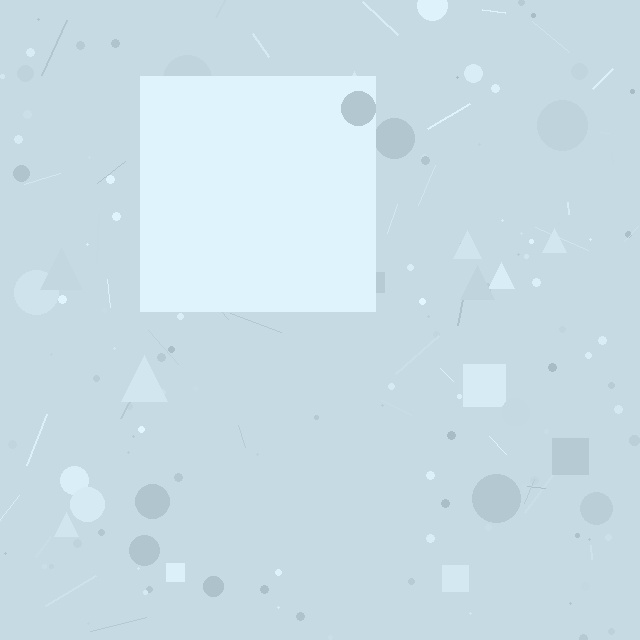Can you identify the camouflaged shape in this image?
The camouflaged shape is a square.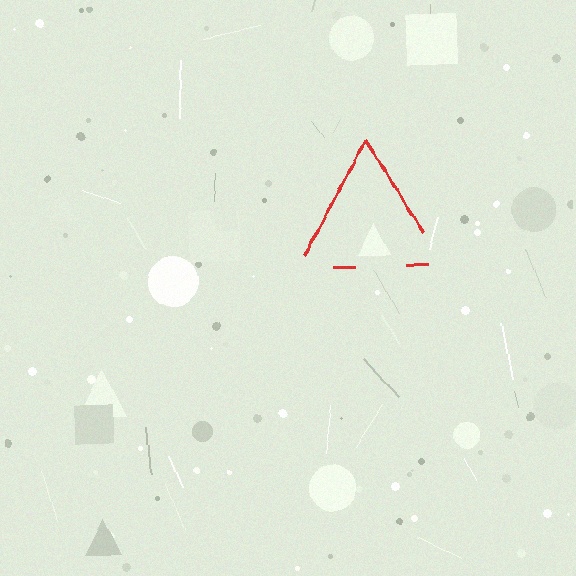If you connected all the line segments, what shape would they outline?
They would outline a triangle.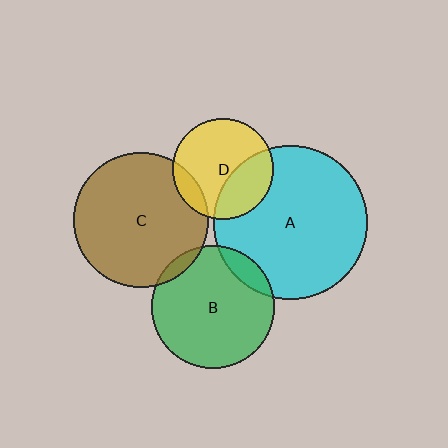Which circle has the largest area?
Circle A (cyan).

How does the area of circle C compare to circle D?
Approximately 1.8 times.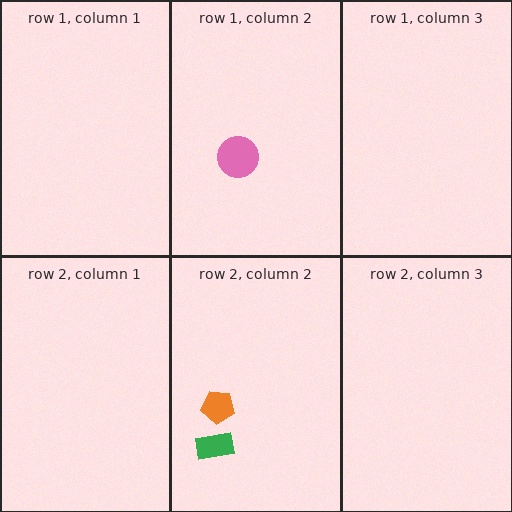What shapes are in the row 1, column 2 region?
The pink circle.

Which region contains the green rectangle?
The row 2, column 2 region.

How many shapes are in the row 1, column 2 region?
1.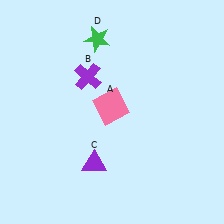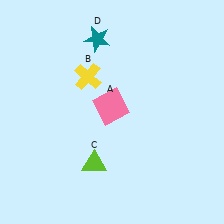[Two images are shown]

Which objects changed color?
B changed from purple to yellow. C changed from purple to lime. D changed from green to teal.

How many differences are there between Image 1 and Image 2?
There are 3 differences between the two images.